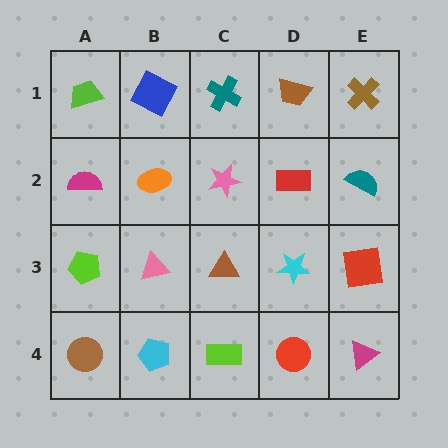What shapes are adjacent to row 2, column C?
A teal cross (row 1, column C), a brown triangle (row 3, column C), an orange ellipse (row 2, column B), a red rectangle (row 2, column D).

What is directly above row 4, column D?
A cyan star.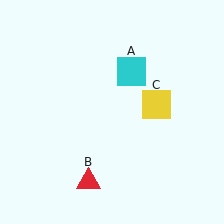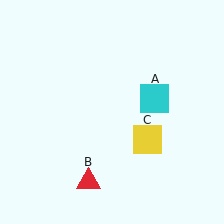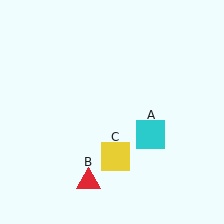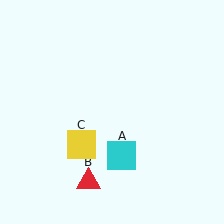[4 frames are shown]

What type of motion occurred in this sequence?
The cyan square (object A), yellow square (object C) rotated clockwise around the center of the scene.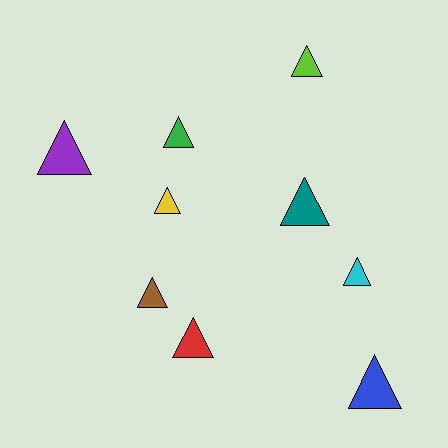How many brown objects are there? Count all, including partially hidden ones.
There is 1 brown object.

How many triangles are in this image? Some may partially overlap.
There are 9 triangles.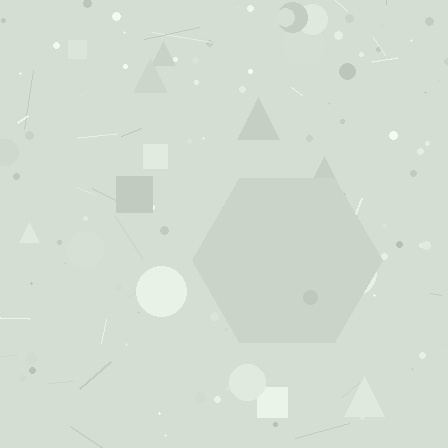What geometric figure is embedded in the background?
A hexagon is embedded in the background.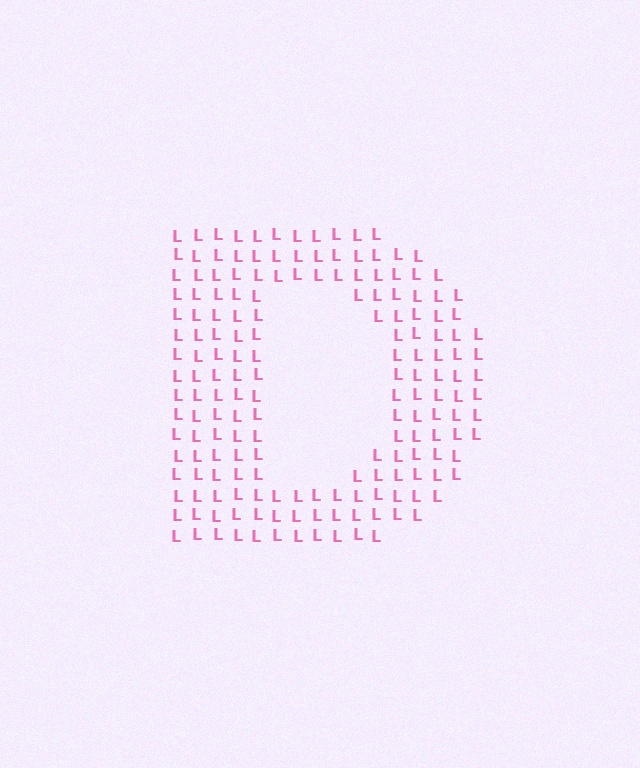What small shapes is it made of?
It is made of small letter L's.